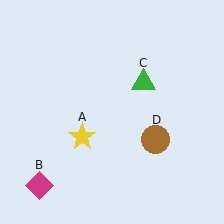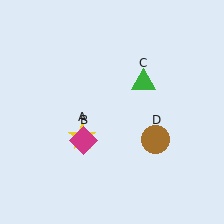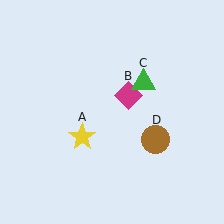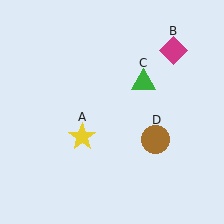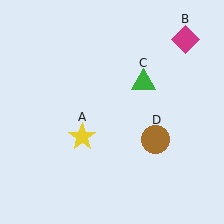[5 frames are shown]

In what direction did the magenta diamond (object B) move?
The magenta diamond (object B) moved up and to the right.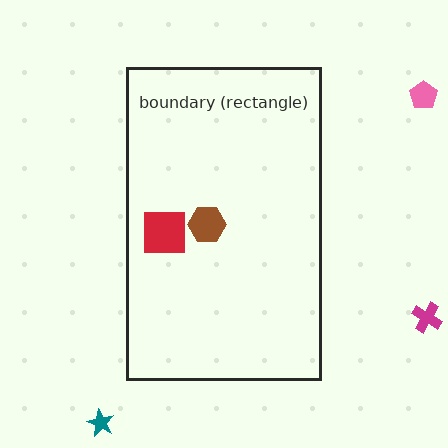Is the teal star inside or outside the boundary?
Outside.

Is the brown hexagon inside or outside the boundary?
Inside.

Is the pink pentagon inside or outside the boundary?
Outside.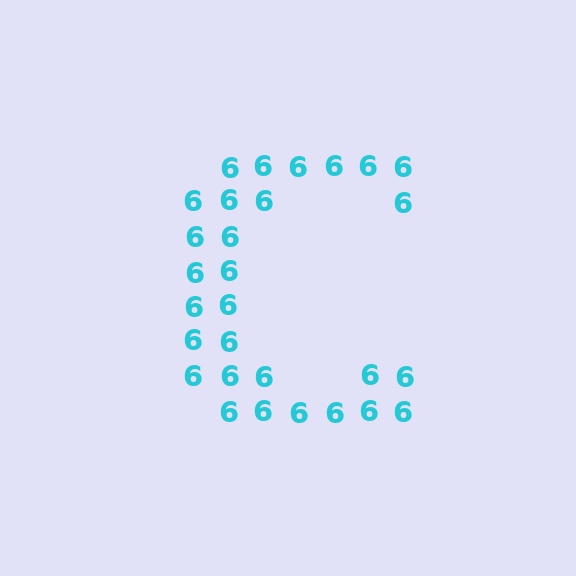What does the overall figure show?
The overall figure shows the letter C.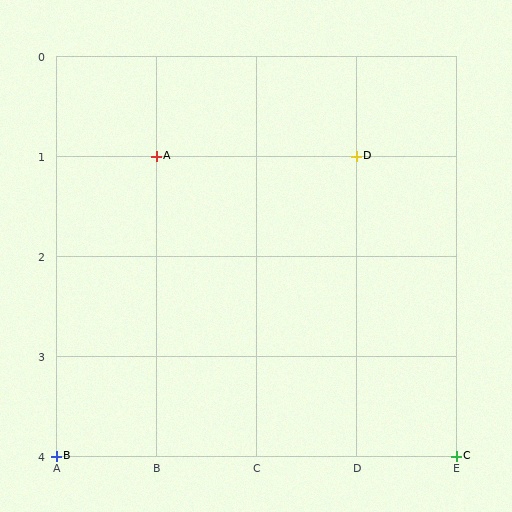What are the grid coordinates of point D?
Point D is at grid coordinates (D, 1).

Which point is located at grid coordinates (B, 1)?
Point A is at (B, 1).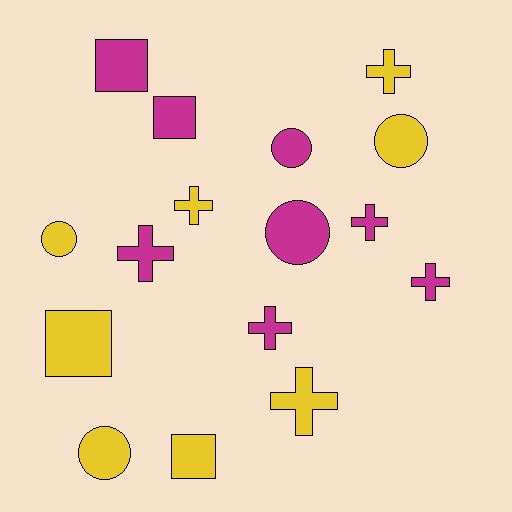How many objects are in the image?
There are 16 objects.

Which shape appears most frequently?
Cross, with 7 objects.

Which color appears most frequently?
Magenta, with 8 objects.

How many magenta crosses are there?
There are 4 magenta crosses.